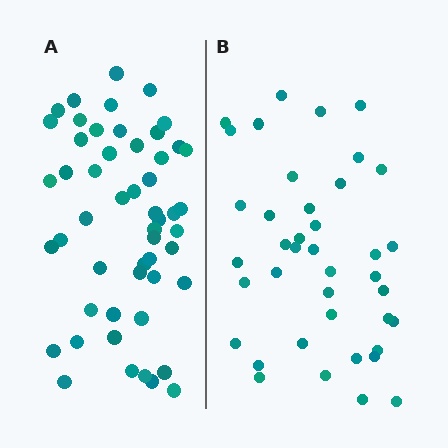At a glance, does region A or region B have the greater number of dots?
Region A (the left region) has more dots.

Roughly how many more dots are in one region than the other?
Region A has roughly 12 or so more dots than region B.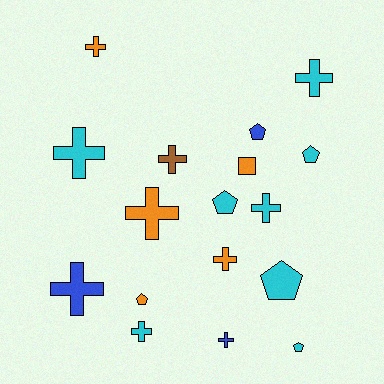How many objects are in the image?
There are 17 objects.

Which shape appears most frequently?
Cross, with 10 objects.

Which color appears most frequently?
Cyan, with 8 objects.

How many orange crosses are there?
There are 3 orange crosses.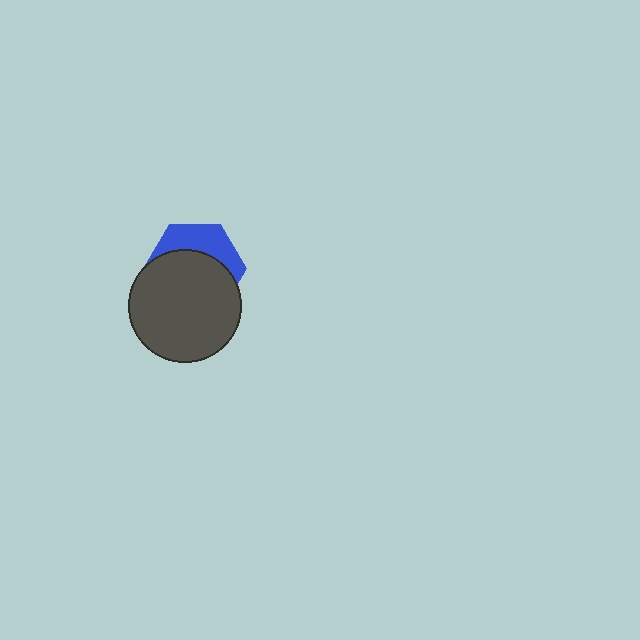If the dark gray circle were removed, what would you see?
You would see the complete blue hexagon.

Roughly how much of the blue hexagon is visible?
A small part of it is visible (roughly 35%).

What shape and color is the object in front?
The object in front is a dark gray circle.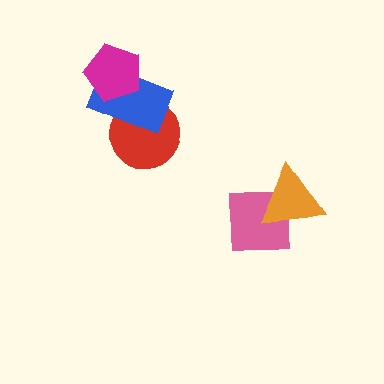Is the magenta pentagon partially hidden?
No, no other shape covers it.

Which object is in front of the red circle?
The blue rectangle is in front of the red circle.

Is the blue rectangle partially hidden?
Yes, it is partially covered by another shape.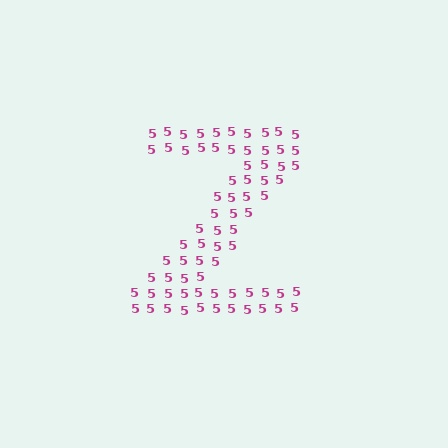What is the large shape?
The large shape is the letter Z.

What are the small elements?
The small elements are digit 5's.